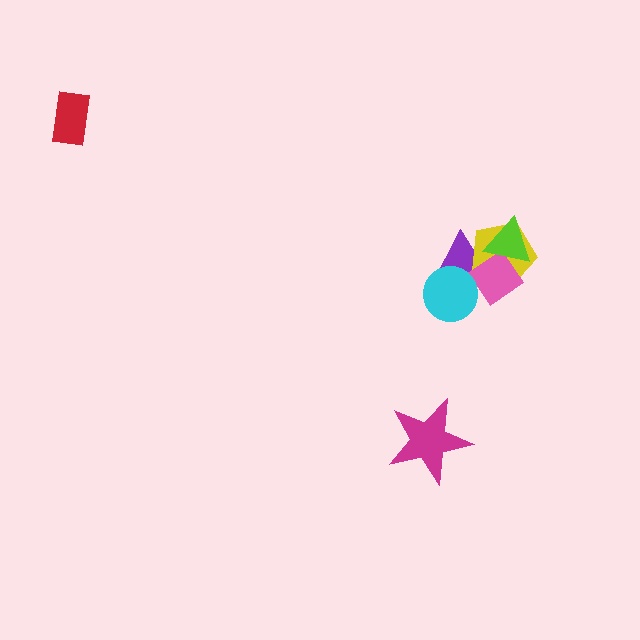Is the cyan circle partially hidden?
No, no other shape covers it.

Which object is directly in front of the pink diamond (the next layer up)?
The cyan circle is directly in front of the pink diamond.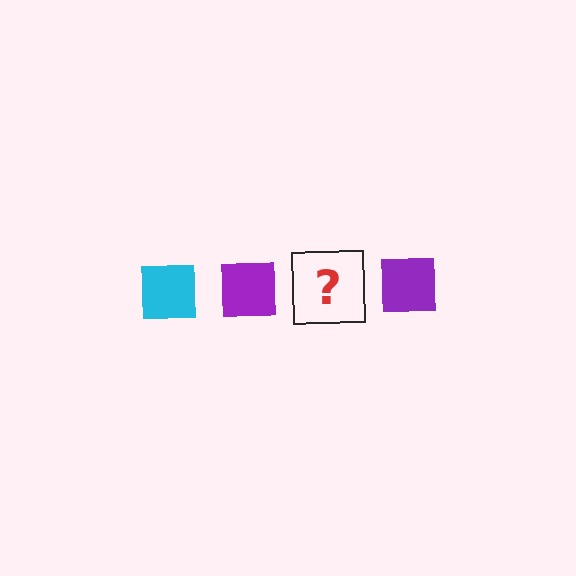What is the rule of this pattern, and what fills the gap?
The rule is that the pattern cycles through cyan, purple squares. The gap should be filled with a cyan square.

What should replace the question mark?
The question mark should be replaced with a cyan square.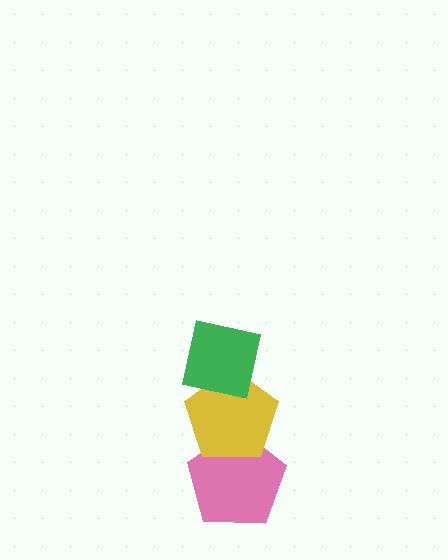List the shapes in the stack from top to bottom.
From top to bottom: the green square, the yellow pentagon, the pink pentagon.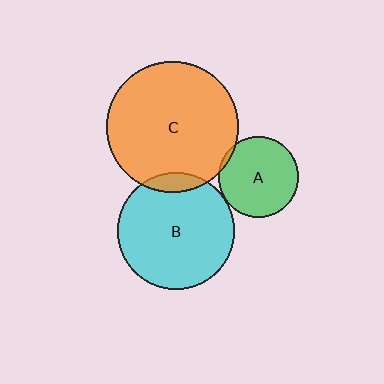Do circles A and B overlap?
Yes.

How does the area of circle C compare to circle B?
Approximately 1.3 times.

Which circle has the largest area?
Circle C (orange).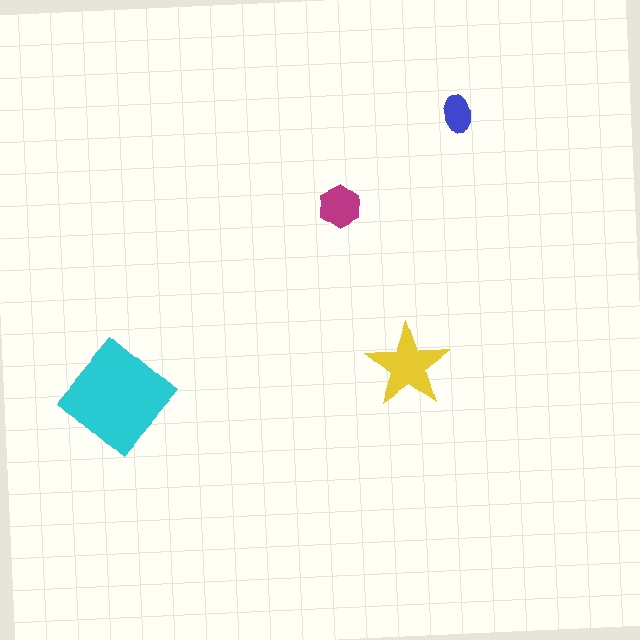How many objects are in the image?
There are 4 objects in the image.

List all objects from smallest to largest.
The blue ellipse, the magenta hexagon, the yellow star, the cyan diamond.